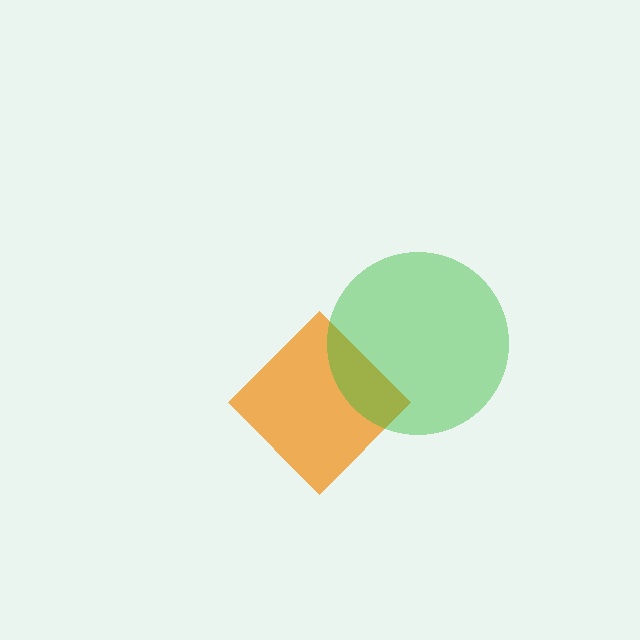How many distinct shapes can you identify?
There are 2 distinct shapes: an orange diamond, a green circle.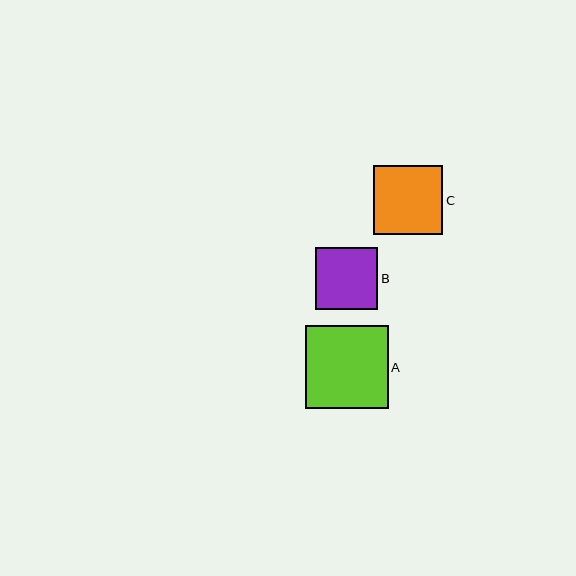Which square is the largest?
Square A is the largest with a size of approximately 83 pixels.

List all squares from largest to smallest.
From largest to smallest: A, C, B.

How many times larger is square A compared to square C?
Square A is approximately 1.2 times the size of square C.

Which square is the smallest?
Square B is the smallest with a size of approximately 62 pixels.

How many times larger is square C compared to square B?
Square C is approximately 1.1 times the size of square B.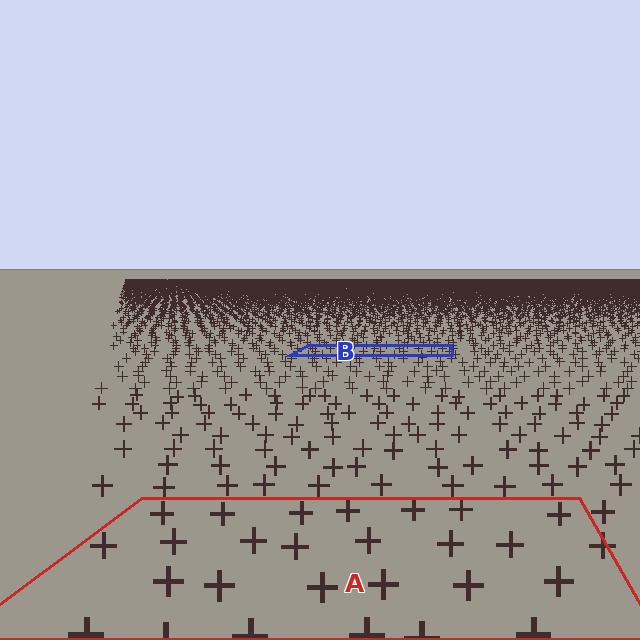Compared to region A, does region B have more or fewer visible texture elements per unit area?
Region B has more texture elements per unit area — they are packed more densely because it is farther away.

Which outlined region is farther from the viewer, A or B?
Region B is farther from the viewer — the texture elements inside it appear smaller and more densely packed.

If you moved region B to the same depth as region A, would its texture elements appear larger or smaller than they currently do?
They would appear larger. At a closer depth, the same texture elements are projected at a bigger on-screen size.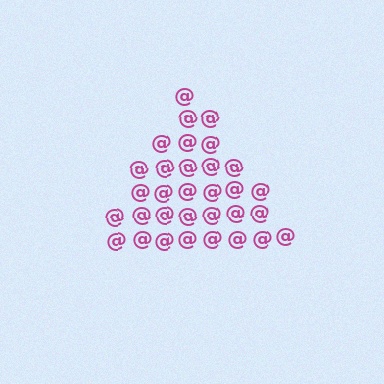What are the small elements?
The small elements are at signs.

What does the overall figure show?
The overall figure shows a triangle.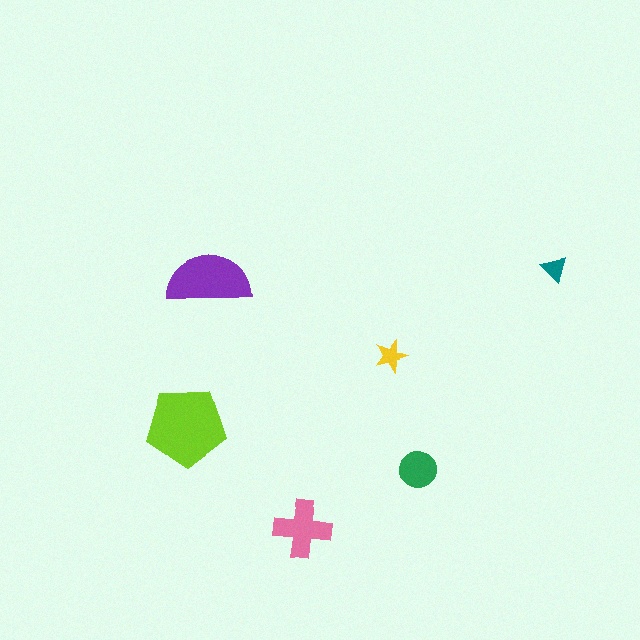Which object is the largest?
The lime pentagon.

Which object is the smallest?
The teal triangle.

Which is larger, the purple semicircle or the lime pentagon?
The lime pentagon.